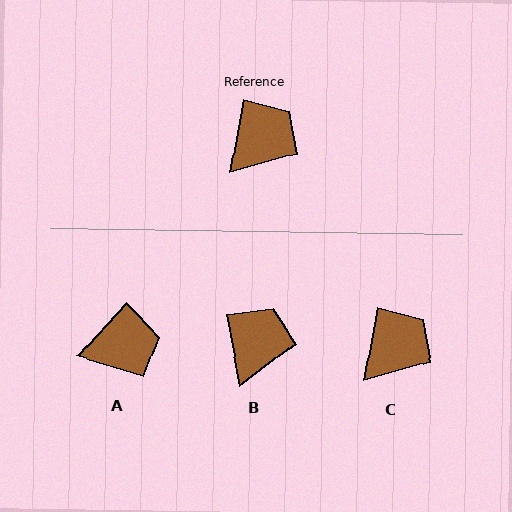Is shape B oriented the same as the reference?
No, it is off by about 22 degrees.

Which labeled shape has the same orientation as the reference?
C.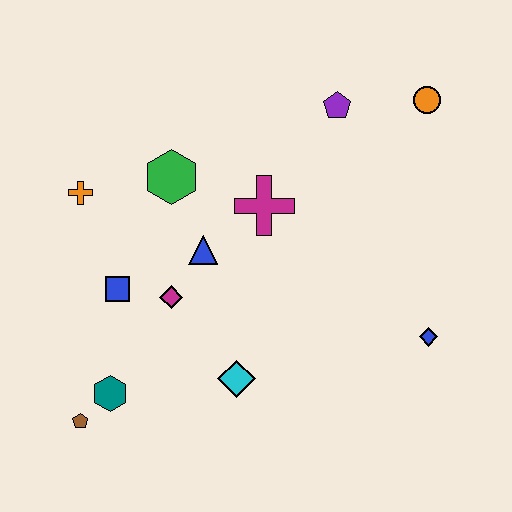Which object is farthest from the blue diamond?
The orange cross is farthest from the blue diamond.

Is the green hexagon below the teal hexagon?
No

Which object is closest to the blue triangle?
The magenta diamond is closest to the blue triangle.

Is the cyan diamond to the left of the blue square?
No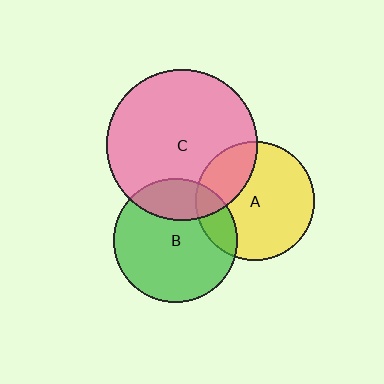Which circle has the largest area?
Circle C (pink).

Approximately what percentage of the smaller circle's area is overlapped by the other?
Approximately 25%.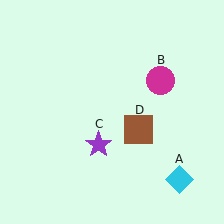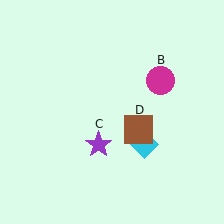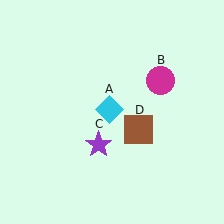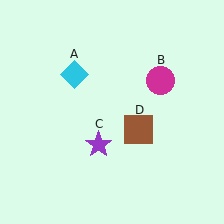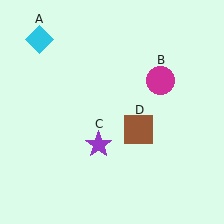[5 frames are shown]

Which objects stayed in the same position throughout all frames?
Magenta circle (object B) and purple star (object C) and brown square (object D) remained stationary.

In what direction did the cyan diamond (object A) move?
The cyan diamond (object A) moved up and to the left.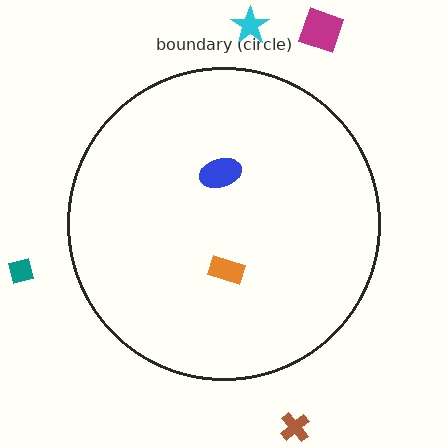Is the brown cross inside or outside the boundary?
Outside.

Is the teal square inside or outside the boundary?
Outside.